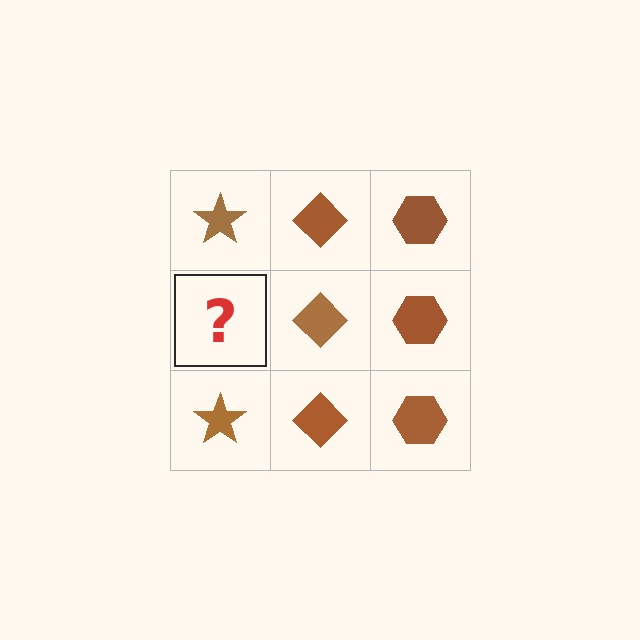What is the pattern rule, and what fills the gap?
The rule is that each column has a consistent shape. The gap should be filled with a brown star.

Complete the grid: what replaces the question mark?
The question mark should be replaced with a brown star.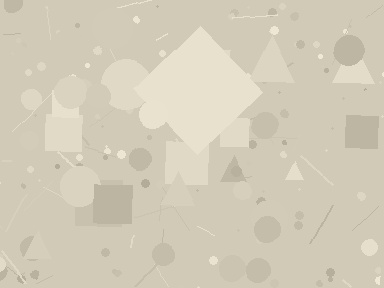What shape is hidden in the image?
A diamond is hidden in the image.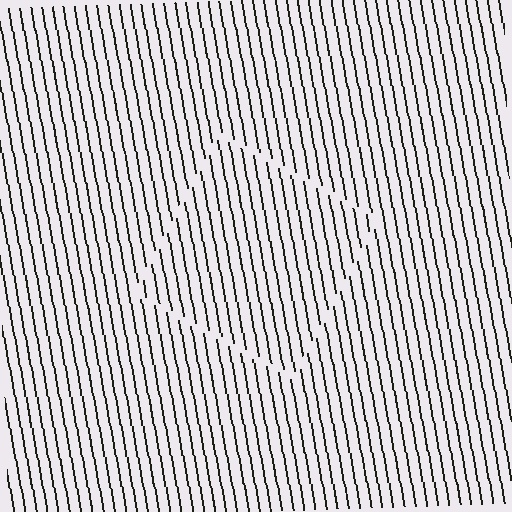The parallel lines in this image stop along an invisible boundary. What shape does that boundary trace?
An illusory square. The interior of the shape contains the same grating, shifted by half a period — the contour is defined by the phase discontinuity where line-ends from the inner and outer gratings abut.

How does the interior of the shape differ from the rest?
The interior of the shape contains the same grating, shifted by half a period — the contour is defined by the phase discontinuity where line-ends from the inner and outer gratings abut.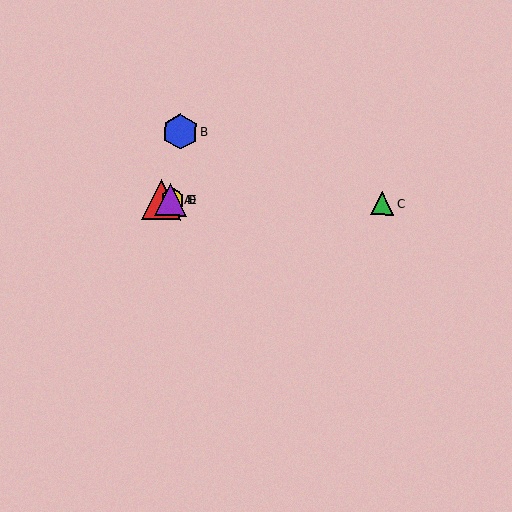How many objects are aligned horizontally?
4 objects (A, C, D, E) are aligned horizontally.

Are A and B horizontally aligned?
No, A is at y≈199 and B is at y≈132.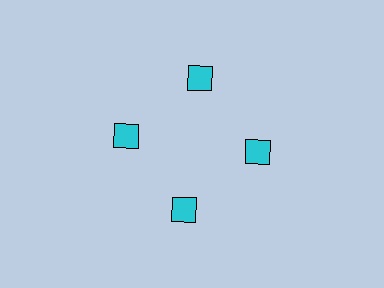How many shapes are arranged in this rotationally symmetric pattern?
There are 4 shapes, arranged in 4 groups of 1.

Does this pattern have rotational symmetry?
Yes, this pattern has 4-fold rotational symmetry. It looks the same after rotating 90 degrees around the center.